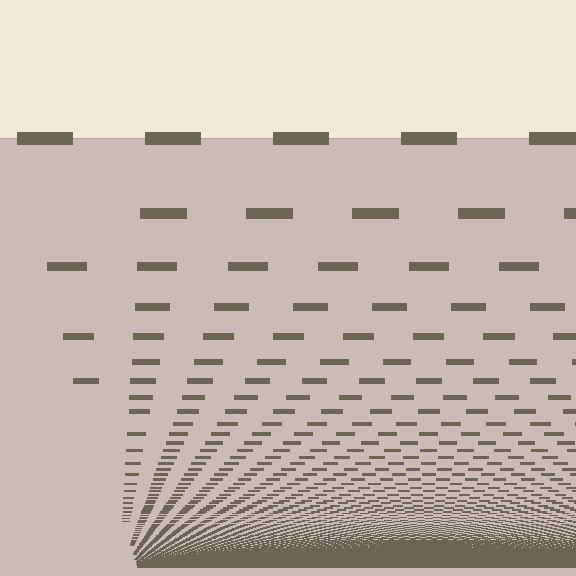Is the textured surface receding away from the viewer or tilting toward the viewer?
The surface appears to tilt toward the viewer. Texture elements get larger and sparser toward the top.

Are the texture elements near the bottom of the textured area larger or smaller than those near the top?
Smaller. The gradient is inverted — elements near the bottom are smaller and denser.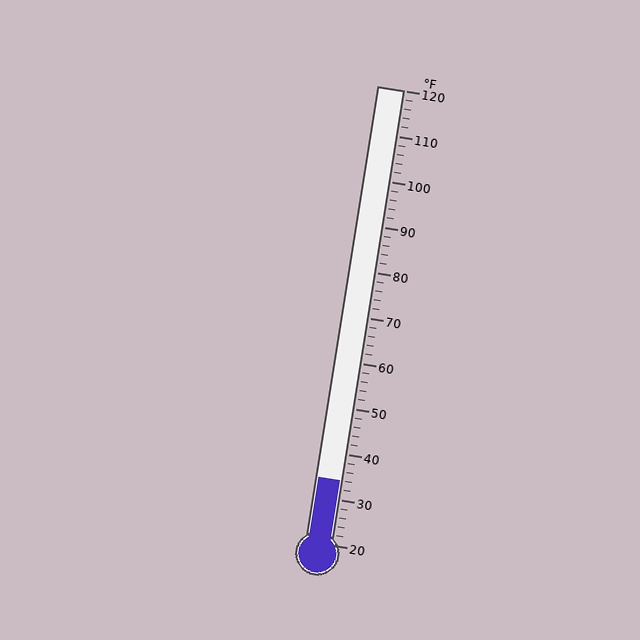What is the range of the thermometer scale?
The thermometer scale ranges from 20°F to 120°F.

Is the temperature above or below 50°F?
The temperature is below 50°F.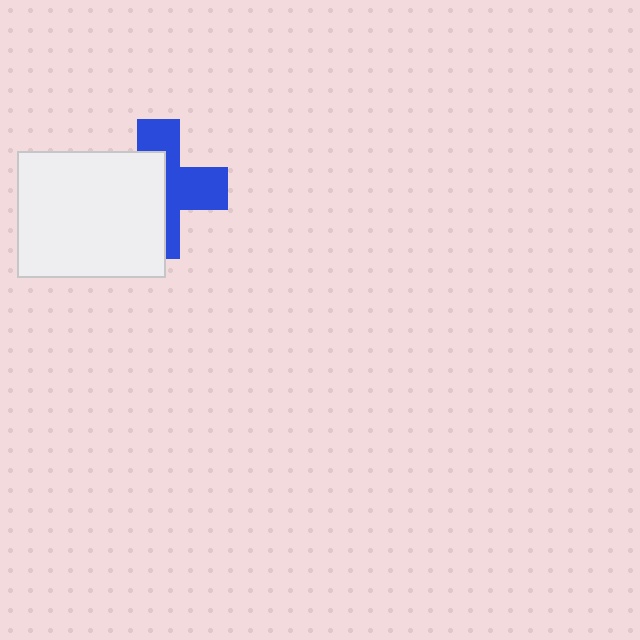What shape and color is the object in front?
The object in front is a white rectangle.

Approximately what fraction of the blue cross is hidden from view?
Roughly 51% of the blue cross is hidden behind the white rectangle.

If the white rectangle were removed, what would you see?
You would see the complete blue cross.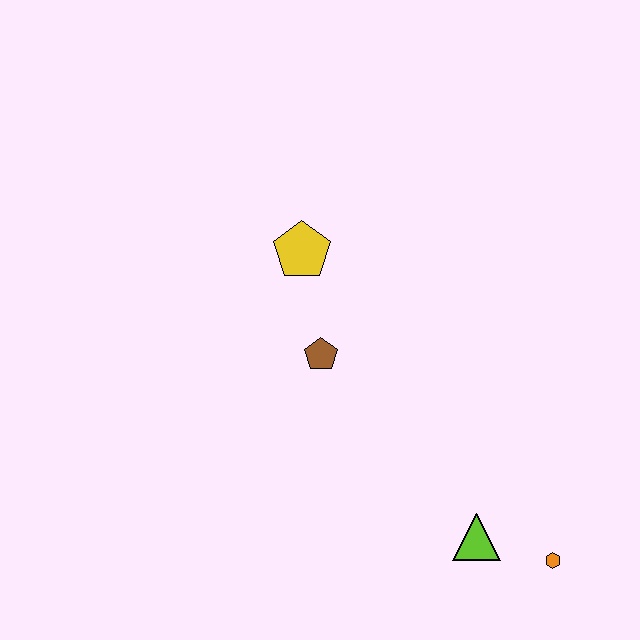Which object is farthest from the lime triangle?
The yellow pentagon is farthest from the lime triangle.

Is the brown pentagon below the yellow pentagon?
Yes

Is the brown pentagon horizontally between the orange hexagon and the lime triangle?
No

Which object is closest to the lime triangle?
The orange hexagon is closest to the lime triangle.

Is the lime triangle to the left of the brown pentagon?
No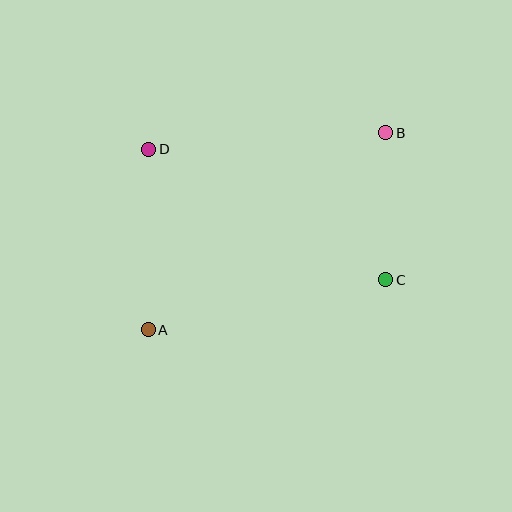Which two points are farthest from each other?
Points A and B are farthest from each other.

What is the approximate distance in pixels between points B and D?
The distance between B and D is approximately 238 pixels.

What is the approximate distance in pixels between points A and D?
The distance between A and D is approximately 180 pixels.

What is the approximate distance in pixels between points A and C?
The distance between A and C is approximately 243 pixels.